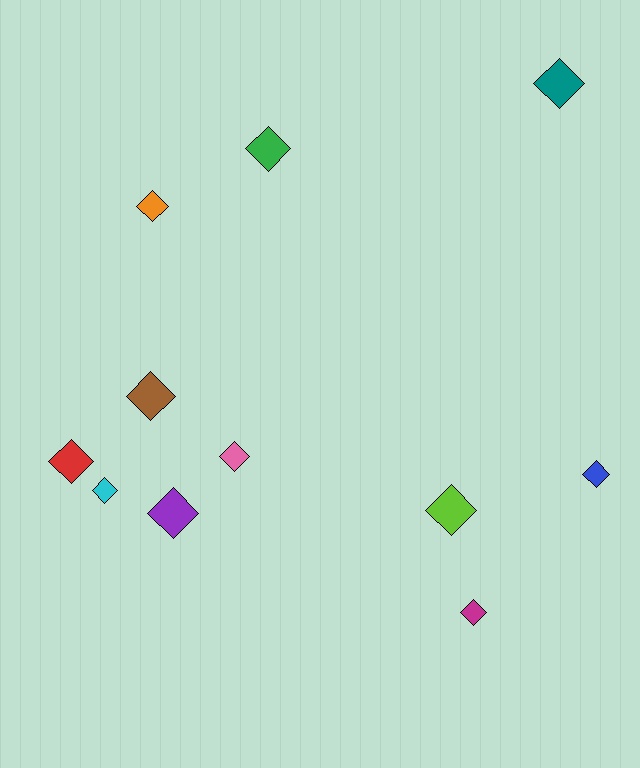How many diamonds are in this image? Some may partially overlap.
There are 11 diamonds.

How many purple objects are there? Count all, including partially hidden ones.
There is 1 purple object.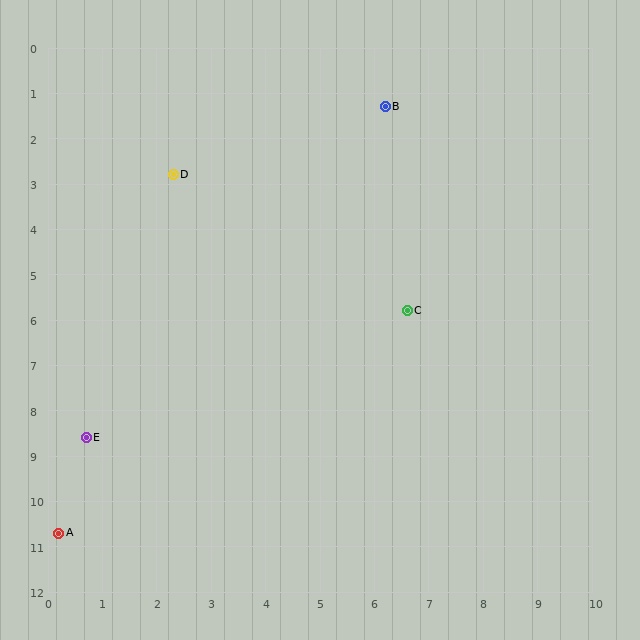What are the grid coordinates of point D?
Point D is at approximately (2.3, 2.8).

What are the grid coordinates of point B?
Point B is at approximately (6.2, 1.3).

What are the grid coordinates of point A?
Point A is at approximately (0.2, 10.7).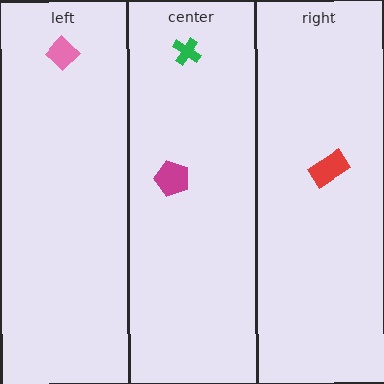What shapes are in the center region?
The magenta pentagon, the green cross.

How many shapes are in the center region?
2.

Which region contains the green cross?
The center region.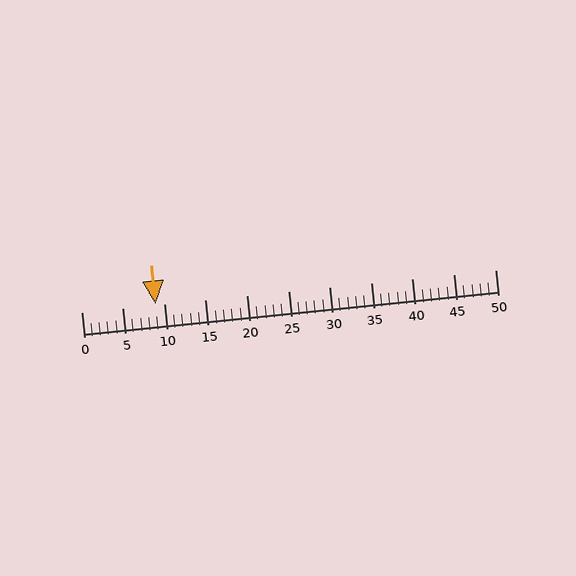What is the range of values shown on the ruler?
The ruler shows values from 0 to 50.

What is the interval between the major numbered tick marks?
The major tick marks are spaced 5 units apart.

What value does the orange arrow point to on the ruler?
The orange arrow points to approximately 9.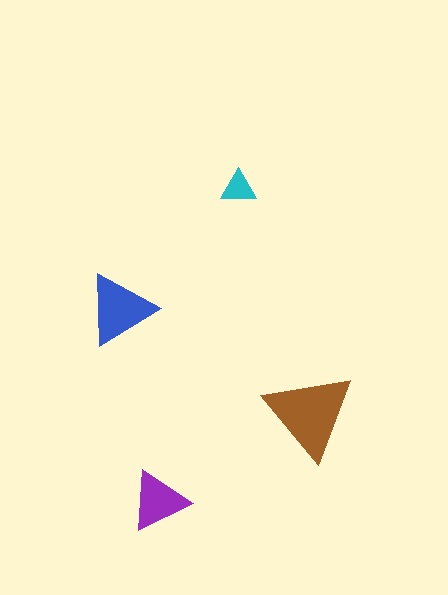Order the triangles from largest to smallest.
the brown one, the blue one, the purple one, the cyan one.